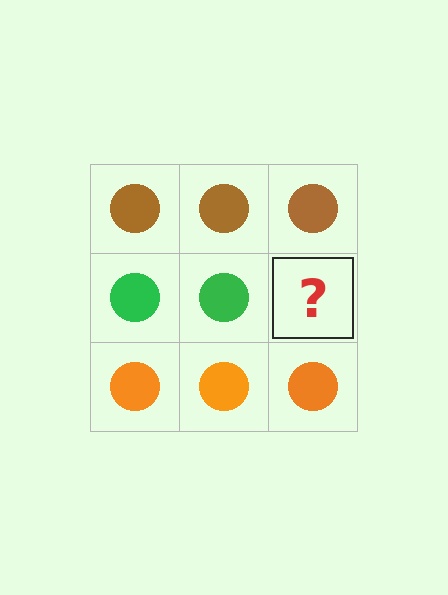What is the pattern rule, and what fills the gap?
The rule is that each row has a consistent color. The gap should be filled with a green circle.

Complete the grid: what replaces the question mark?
The question mark should be replaced with a green circle.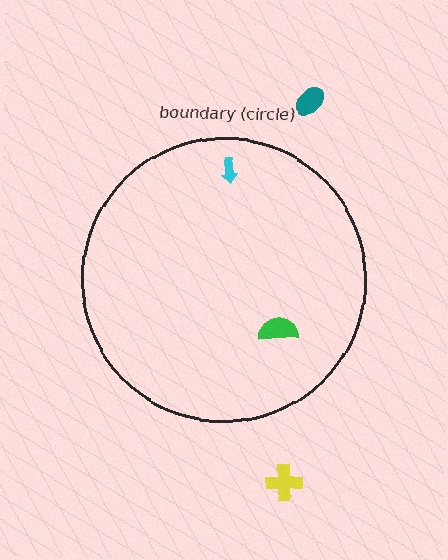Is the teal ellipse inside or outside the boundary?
Outside.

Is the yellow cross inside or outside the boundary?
Outside.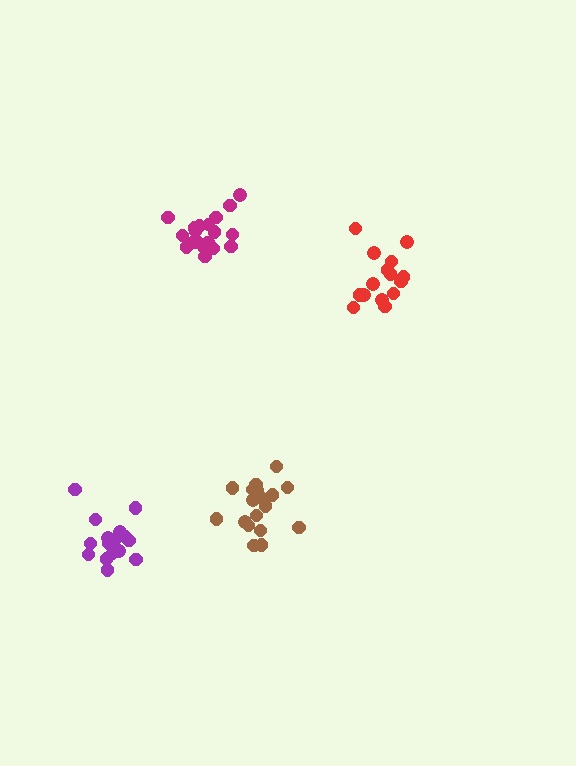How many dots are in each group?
Group 1: 18 dots, Group 2: 16 dots, Group 3: 19 dots, Group 4: 15 dots (68 total).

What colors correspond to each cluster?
The clusters are colored: brown, purple, magenta, red.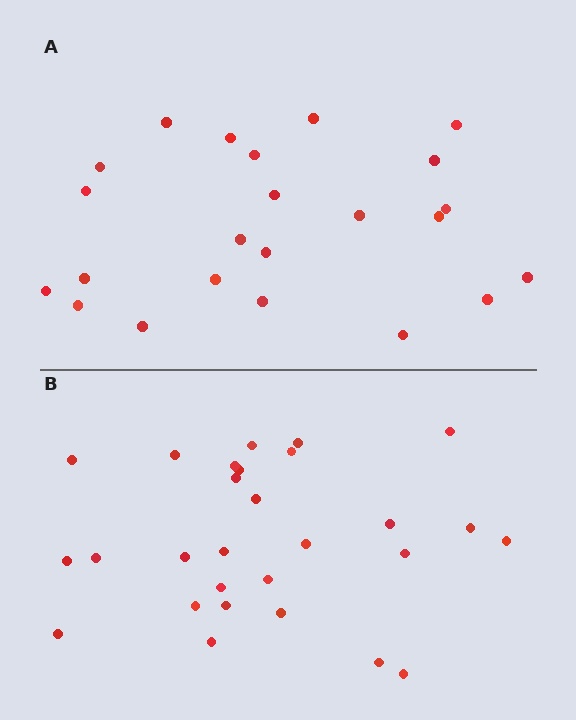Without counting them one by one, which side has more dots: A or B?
Region B (the bottom region) has more dots.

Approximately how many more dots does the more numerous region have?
Region B has about 5 more dots than region A.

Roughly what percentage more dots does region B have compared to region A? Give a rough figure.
About 20% more.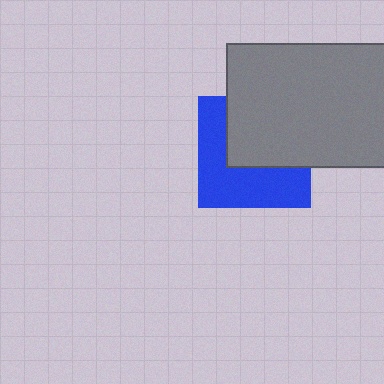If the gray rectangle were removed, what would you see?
You would see the complete blue square.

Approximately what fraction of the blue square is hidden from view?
Roughly 48% of the blue square is hidden behind the gray rectangle.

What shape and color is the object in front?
The object in front is a gray rectangle.